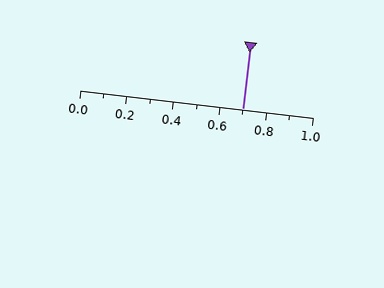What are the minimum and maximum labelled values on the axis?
The axis runs from 0.0 to 1.0.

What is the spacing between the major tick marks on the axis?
The major ticks are spaced 0.2 apart.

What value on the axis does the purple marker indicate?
The marker indicates approximately 0.7.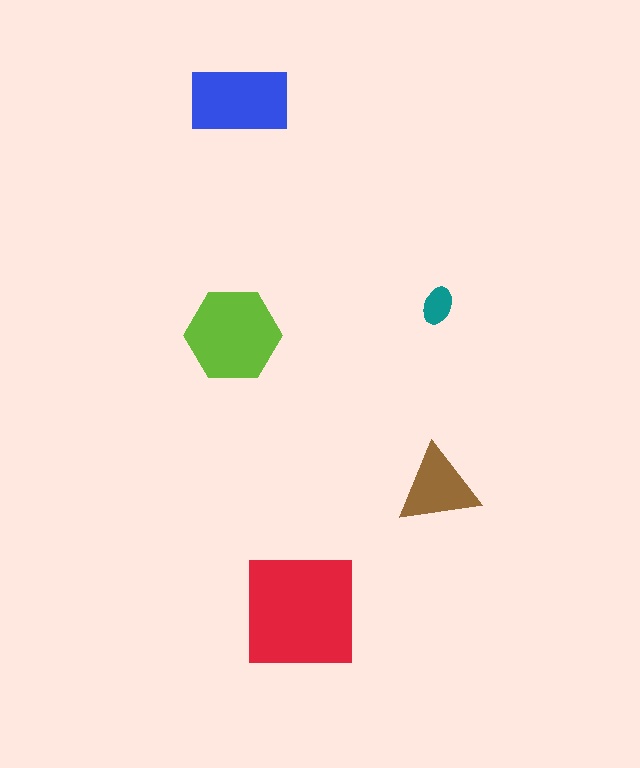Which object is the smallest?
The teal ellipse.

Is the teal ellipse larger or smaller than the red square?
Smaller.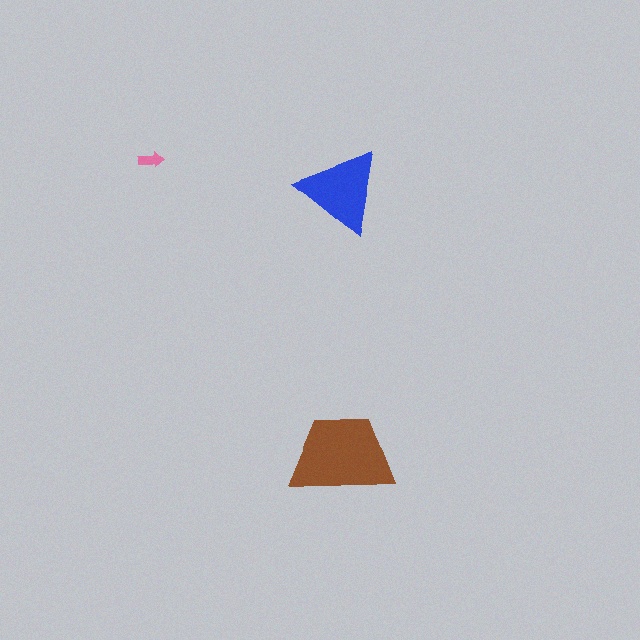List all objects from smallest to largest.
The pink arrow, the blue triangle, the brown trapezoid.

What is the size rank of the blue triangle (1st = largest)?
2nd.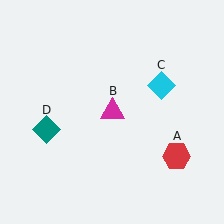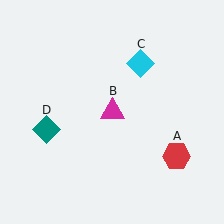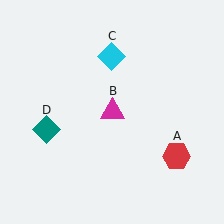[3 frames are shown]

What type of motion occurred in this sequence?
The cyan diamond (object C) rotated counterclockwise around the center of the scene.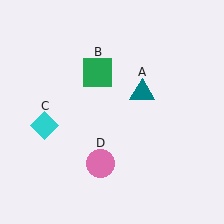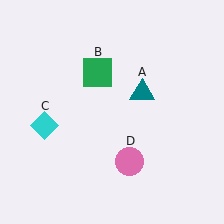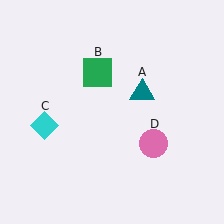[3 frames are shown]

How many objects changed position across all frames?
1 object changed position: pink circle (object D).